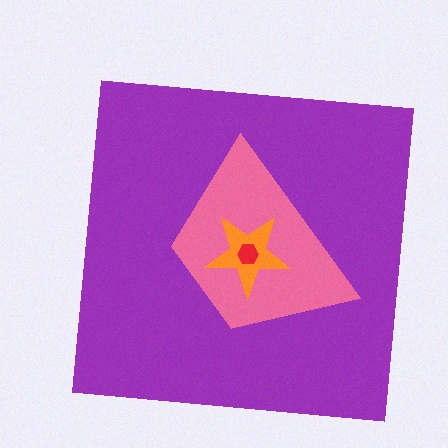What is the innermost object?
The red hexagon.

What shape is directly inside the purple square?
The pink trapezoid.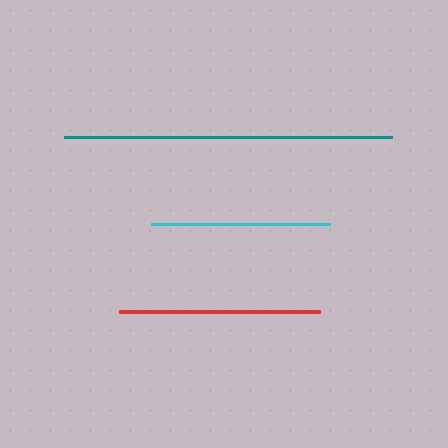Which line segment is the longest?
The teal line is the longest at approximately 328 pixels.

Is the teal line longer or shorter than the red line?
The teal line is longer than the red line.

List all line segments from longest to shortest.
From longest to shortest: teal, red, cyan.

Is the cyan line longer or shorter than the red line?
The red line is longer than the cyan line.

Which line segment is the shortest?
The cyan line is the shortest at approximately 179 pixels.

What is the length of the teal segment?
The teal segment is approximately 328 pixels long.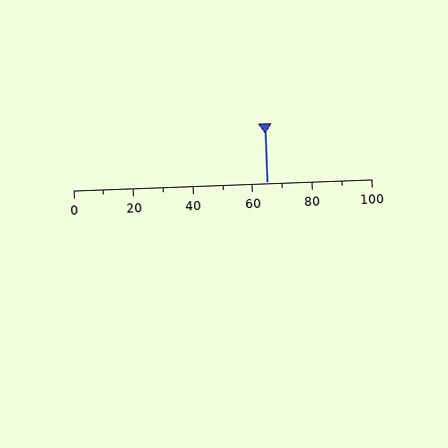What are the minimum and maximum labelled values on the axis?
The axis runs from 0 to 100.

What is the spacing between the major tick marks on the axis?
The major ticks are spaced 20 apart.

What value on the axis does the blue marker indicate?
The marker indicates approximately 65.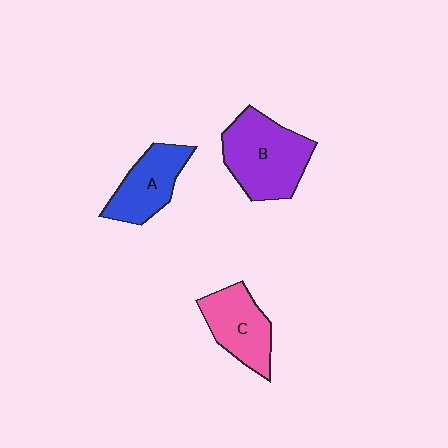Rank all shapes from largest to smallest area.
From largest to smallest: B (purple), C (pink), A (blue).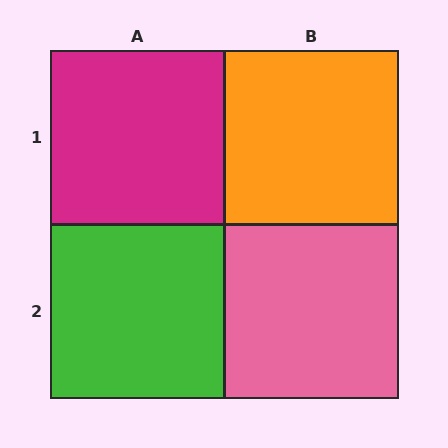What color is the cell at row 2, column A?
Green.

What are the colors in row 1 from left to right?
Magenta, orange.